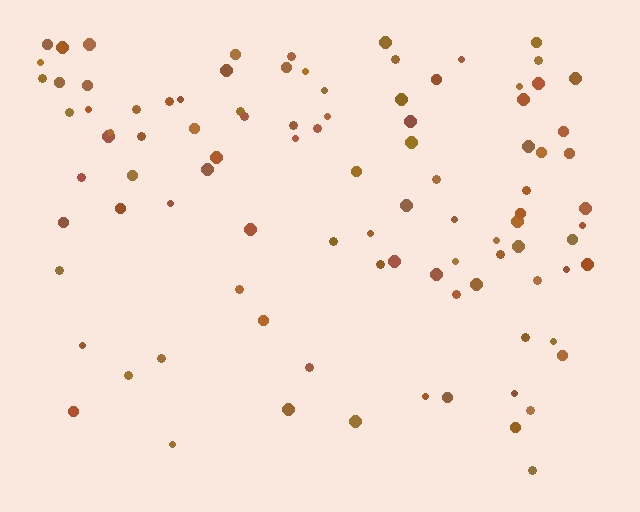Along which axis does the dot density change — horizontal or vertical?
Vertical.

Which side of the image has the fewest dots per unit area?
The bottom.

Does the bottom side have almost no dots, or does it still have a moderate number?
Still a moderate number, just noticeably fewer than the top.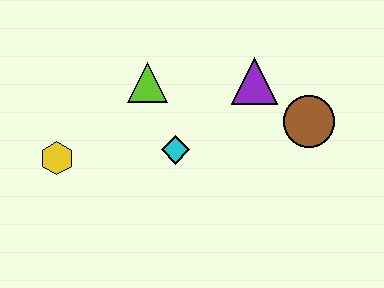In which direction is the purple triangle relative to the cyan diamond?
The purple triangle is to the right of the cyan diamond.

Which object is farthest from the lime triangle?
The brown circle is farthest from the lime triangle.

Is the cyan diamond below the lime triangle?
Yes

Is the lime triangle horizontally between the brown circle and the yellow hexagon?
Yes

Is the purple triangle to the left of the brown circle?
Yes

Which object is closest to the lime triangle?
The cyan diamond is closest to the lime triangle.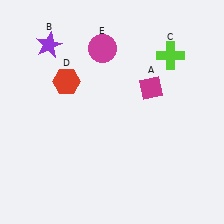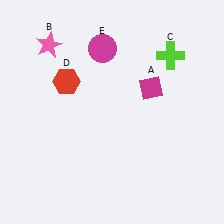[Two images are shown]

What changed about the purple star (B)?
In Image 1, B is purple. In Image 2, it changed to pink.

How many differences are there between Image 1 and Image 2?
There is 1 difference between the two images.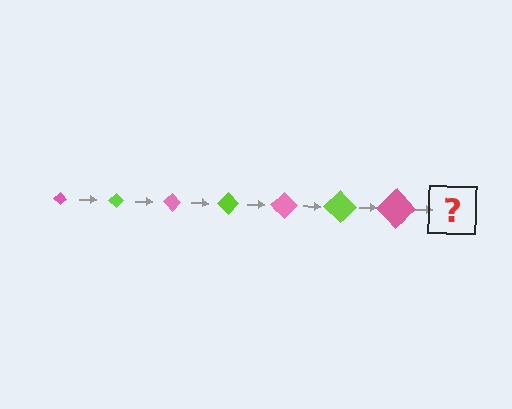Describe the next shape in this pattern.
It should be a lime diamond, larger than the previous one.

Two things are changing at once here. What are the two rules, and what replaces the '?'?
The two rules are that the diamond grows larger each step and the color cycles through pink and lime. The '?' should be a lime diamond, larger than the previous one.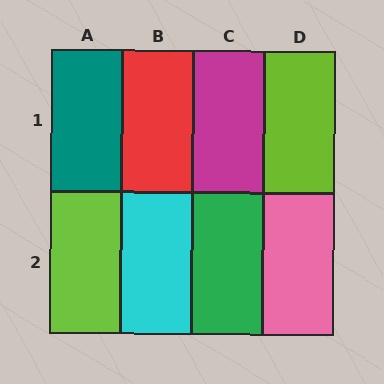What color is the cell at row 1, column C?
Magenta.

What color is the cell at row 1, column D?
Lime.